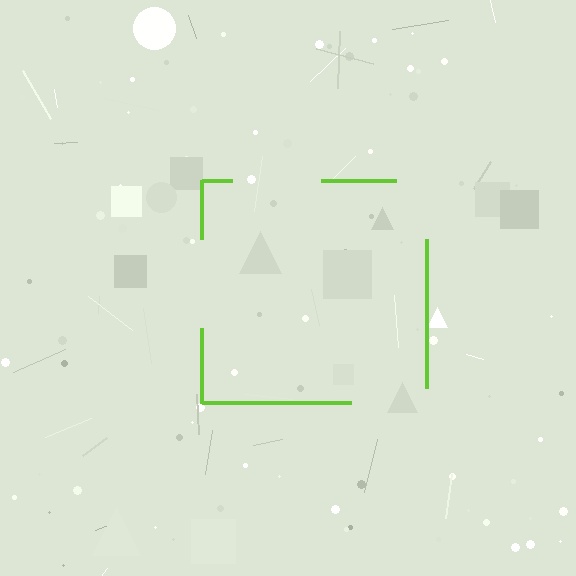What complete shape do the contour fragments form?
The contour fragments form a square.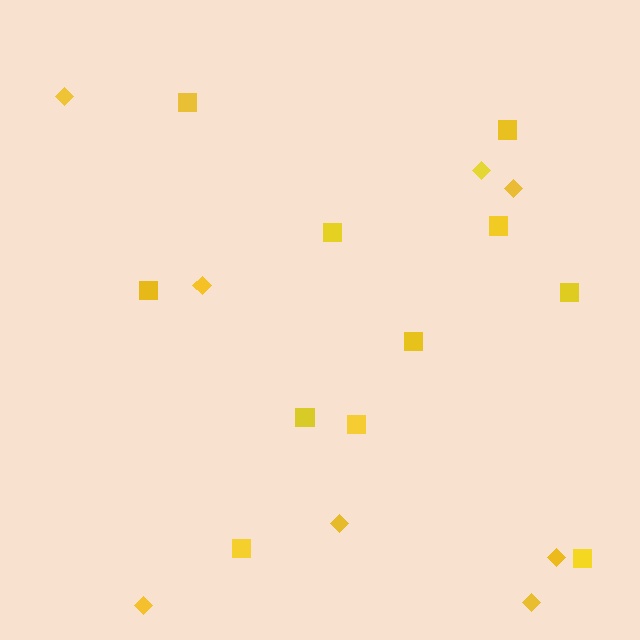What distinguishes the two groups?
There are 2 groups: one group of squares (11) and one group of diamonds (8).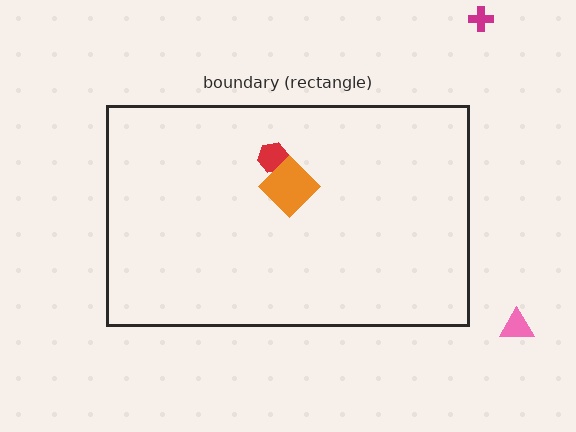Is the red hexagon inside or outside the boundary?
Inside.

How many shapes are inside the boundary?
2 inside, 2 outside.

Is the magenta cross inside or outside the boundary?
Outside.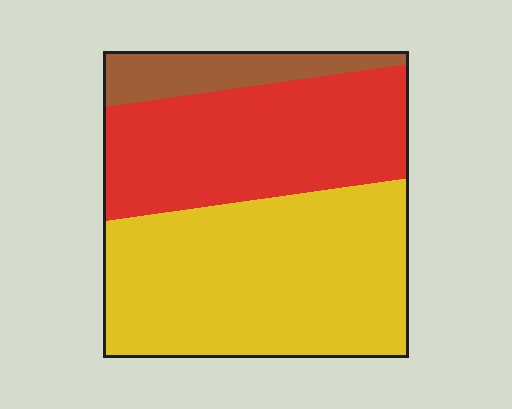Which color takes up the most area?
Yellow, at roughly 50%.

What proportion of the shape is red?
Red takes up about three eighths (3/8) of the shape.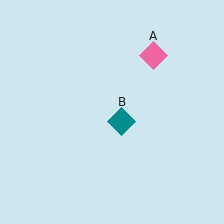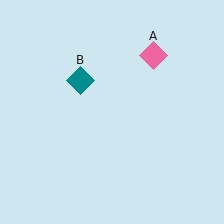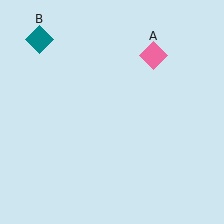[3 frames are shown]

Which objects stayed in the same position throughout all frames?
Pink diamond (object A) remained stationary.